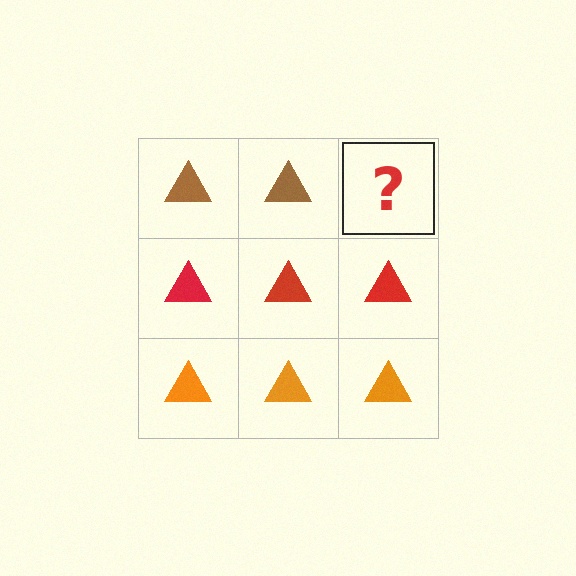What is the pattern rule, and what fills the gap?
The rule is that each row has a consistent color. The gap should be filled with a brown triangle.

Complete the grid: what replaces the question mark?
The question mark should be replaced with a brown triangle.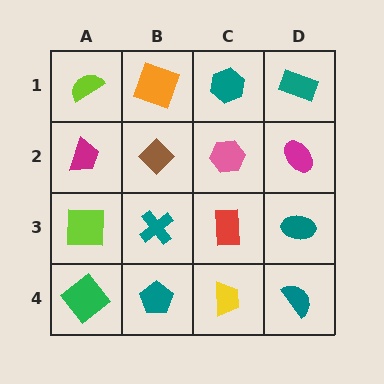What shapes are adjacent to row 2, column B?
An orange square (row 1, column B), a teal cross (row 3, column B), a magenta trapezoid (row 2, column A), a pink hexagon (row 2, column C).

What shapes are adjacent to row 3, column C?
A pink hexagon (row 2, column C), a yellow trapezoid (row 4, column C), a teal cross (row 3, column B), a teal ellipse (row 3, column D).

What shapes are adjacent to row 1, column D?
A magenta ellipse (row 2, column D), a teal hexagon (row 1, column C).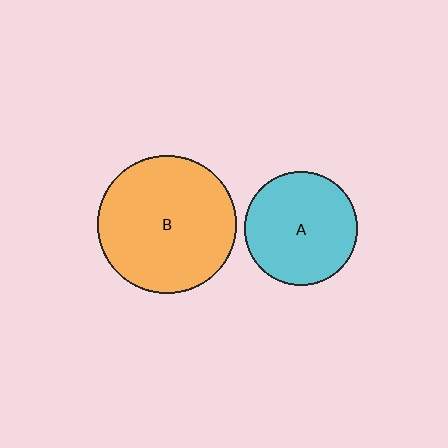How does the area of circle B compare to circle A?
Approximately 1.5 times.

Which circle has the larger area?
Circle B (orange).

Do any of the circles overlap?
No, none of the circles overlap.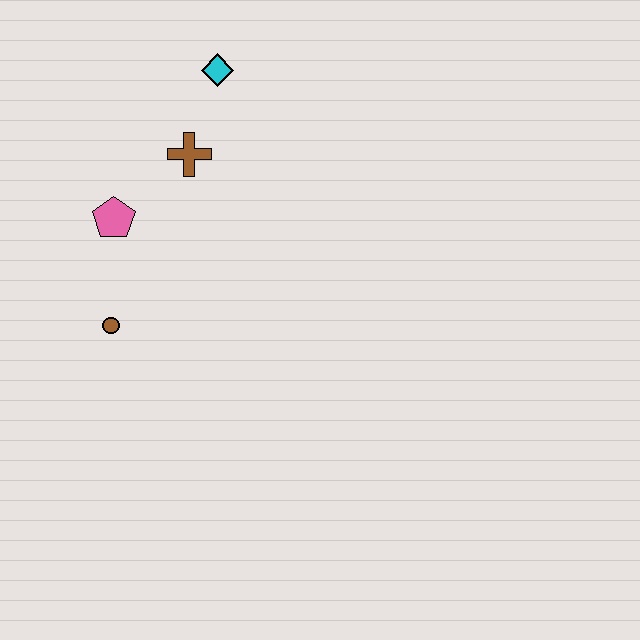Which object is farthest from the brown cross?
The brown circle is farthest from the brown cross.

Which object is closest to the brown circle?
The pink pentagon is closest to the brown circle.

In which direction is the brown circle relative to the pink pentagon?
The brown circle is below the pink pentagon.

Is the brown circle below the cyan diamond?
Yes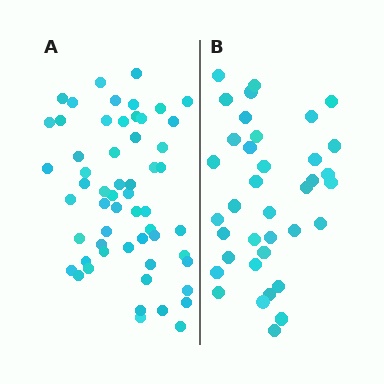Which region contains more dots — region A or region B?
Region A (the left region) has more dots.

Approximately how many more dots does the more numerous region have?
Region A has approximately 20 more dots than region B.